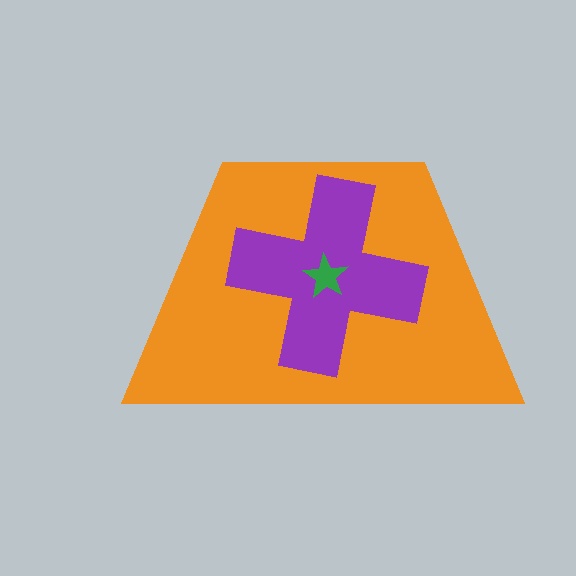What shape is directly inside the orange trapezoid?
The purple cross.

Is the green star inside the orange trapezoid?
Yes.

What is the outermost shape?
The orange trapezoid.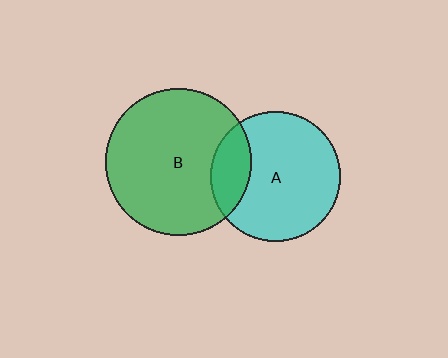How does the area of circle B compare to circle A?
Approximately 1.3 times.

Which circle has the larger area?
Circle B (green).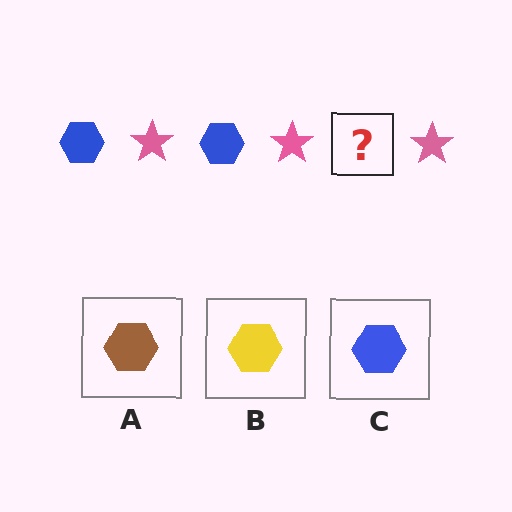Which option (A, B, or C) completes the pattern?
C.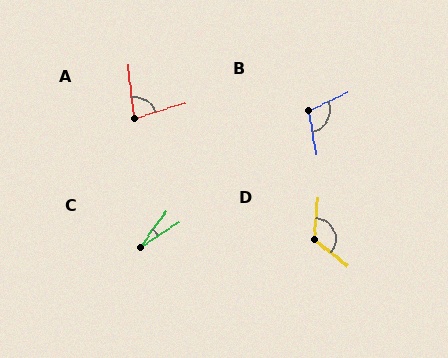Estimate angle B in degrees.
Approximately 105 degrees.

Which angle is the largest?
D, at approximately 123 degrees.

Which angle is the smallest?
C, at approximately 21 degrees.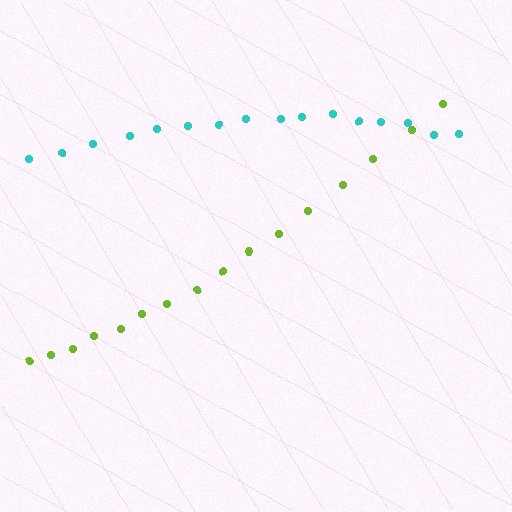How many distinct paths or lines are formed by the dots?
There are 2 distinct paths.